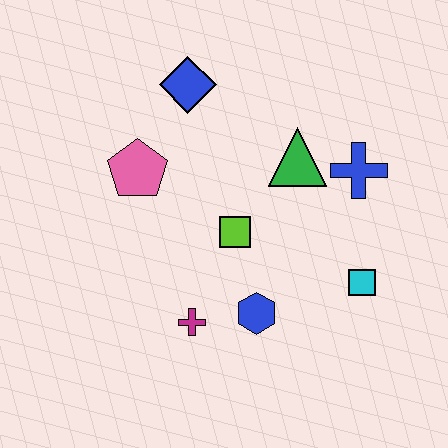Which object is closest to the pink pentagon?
The blue diamond is closest to the pink pentagon.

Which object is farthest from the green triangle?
The magenta cross is farthest from the green triangle.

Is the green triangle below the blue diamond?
Yes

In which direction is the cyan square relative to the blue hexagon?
The cyan square is to the right of the blue hexagon.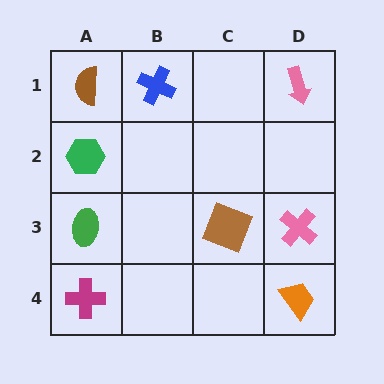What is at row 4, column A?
A magenta cross.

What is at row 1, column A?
A brown semicircle.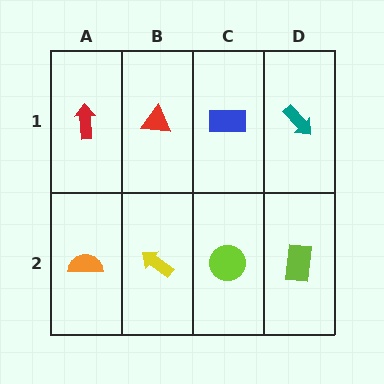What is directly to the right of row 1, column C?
A teal arrow.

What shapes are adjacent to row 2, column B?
A red triangle (row 1, column B), an orange semicircle (row 2, column A), a lime circle (row 2, column C).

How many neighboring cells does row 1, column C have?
3.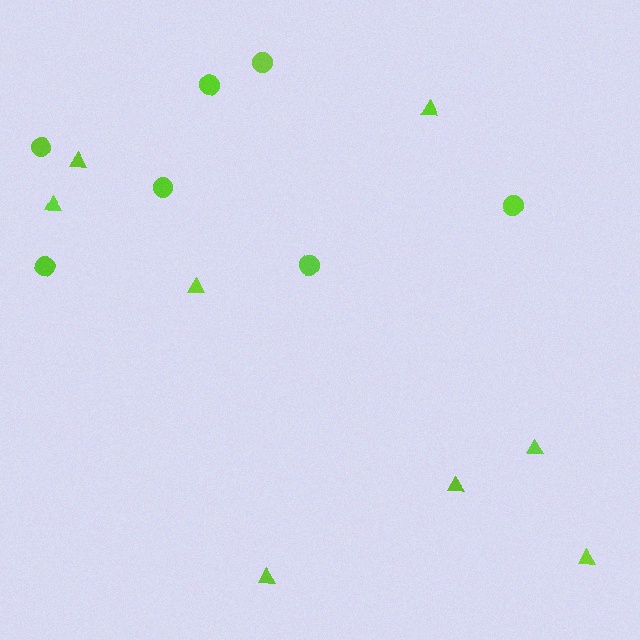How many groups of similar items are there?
There are 2 groups: one group of triangles (8) and one group of circles (7).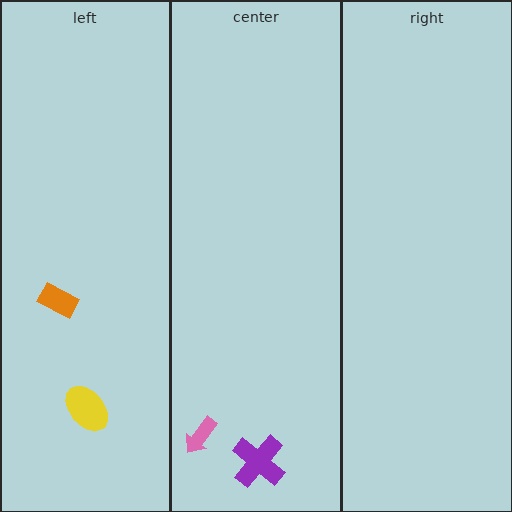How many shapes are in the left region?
2.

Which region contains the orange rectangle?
The left region.